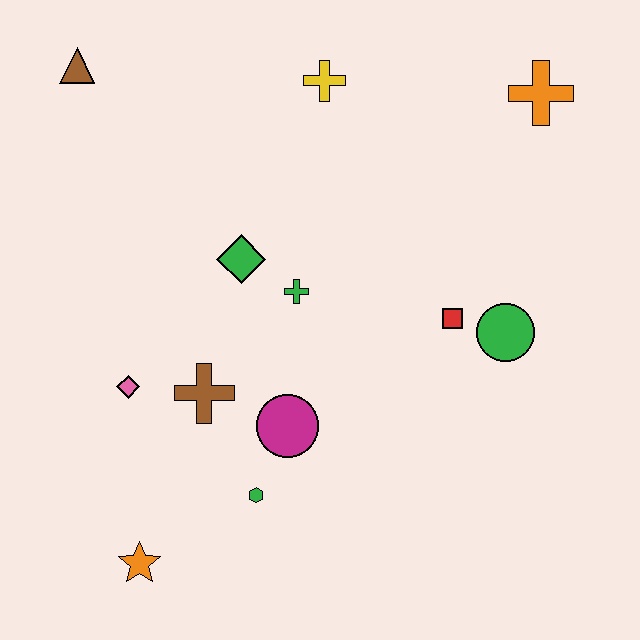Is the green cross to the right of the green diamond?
Yes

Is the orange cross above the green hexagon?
Yes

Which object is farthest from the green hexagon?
The orange cross is farthest from the green hexagon.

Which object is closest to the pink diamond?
The brown cross is closest to the pink diamond.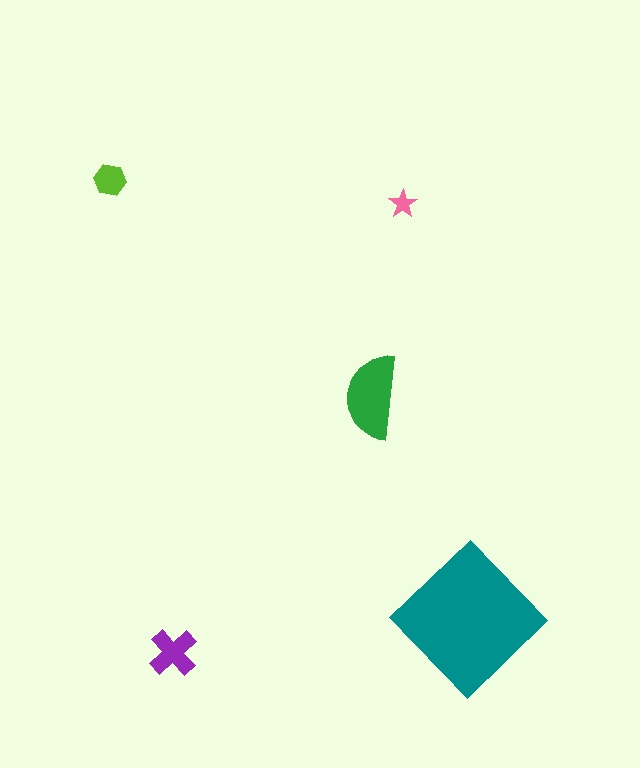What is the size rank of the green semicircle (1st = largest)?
2nd.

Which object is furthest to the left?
The lime hexagon is leftmost.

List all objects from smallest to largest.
The pink star, the lime hexagon, the purple cross, the green semicircle, the teal diamond.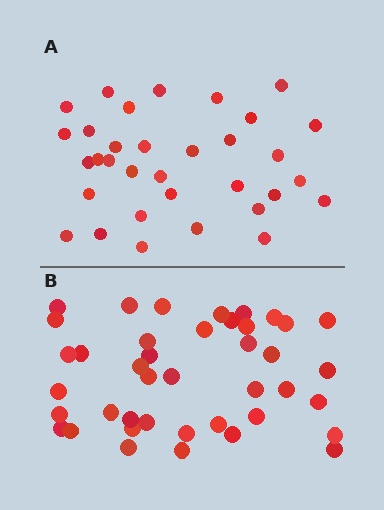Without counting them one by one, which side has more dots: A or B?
Region B (the bottom region) has more dots.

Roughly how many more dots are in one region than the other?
Region B has roughly 8 or so more dots than region A.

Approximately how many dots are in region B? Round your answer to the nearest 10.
About 40 dots. (The exact count is 41, which rounds to 40.)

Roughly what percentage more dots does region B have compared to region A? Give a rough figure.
About 25% more.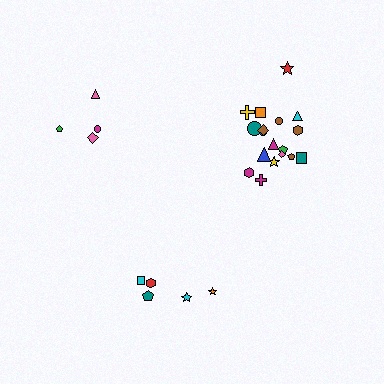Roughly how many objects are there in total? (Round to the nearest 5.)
Roughly 25 objects in total.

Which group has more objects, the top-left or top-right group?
The top-right group.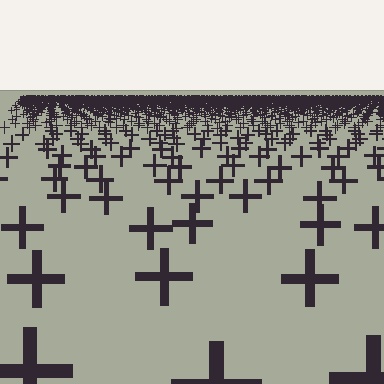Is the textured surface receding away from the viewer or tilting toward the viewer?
The surface is receding away from the viewer. Texture elements get smaller and denser toward the top.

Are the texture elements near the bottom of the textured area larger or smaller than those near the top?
Larger. Near the bottom, elements are closer to the viewer and appear at a bigger on-screen size.